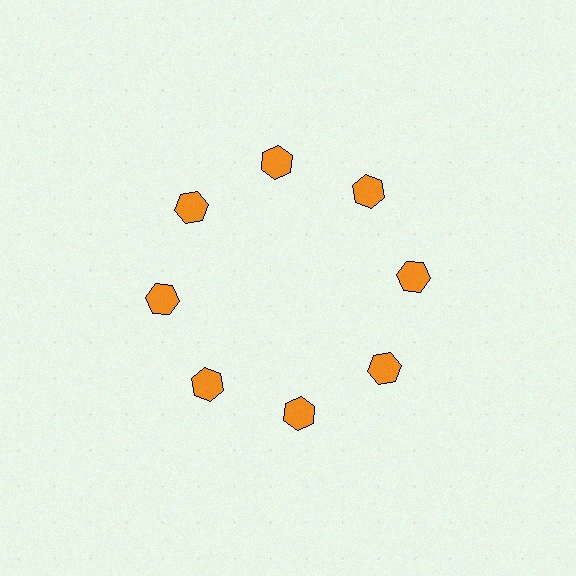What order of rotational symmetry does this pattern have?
This pattern has 8-fold rotational symmetry.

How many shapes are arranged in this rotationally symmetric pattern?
There are 8 shapes, arranged in 8 groups of 1.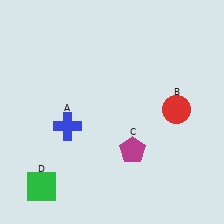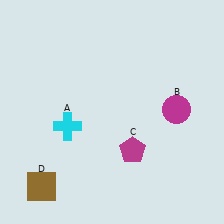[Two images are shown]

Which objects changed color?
A changed from blue to cyan. B changed from red to magenta. D changed from green to brown.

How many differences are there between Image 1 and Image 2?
There are 3 differences between the two images.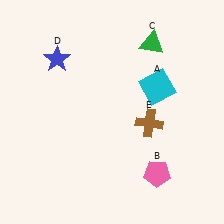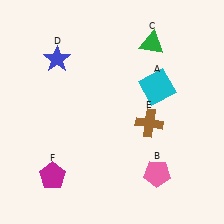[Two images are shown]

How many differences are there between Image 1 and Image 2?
There is 1 difference between the two images.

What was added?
A magenta pentagon (F) was added in Image 2.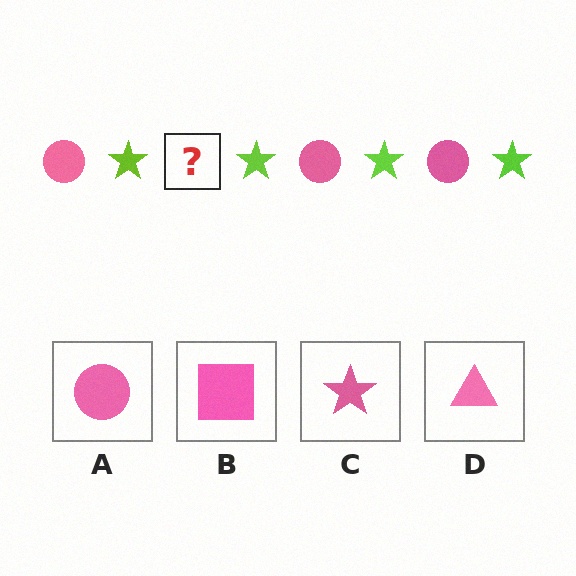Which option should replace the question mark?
Option A.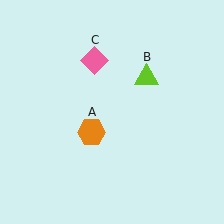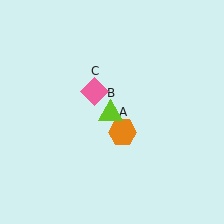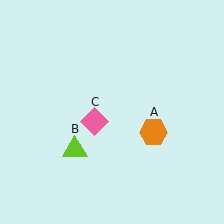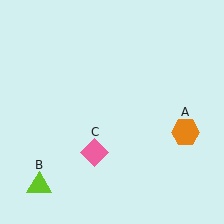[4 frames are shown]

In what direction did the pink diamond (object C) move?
The pink diamond (object C) moved down.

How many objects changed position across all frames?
3 objects changed position: orange hexagon (object A), lime triangle (object B), pink diamond (object C).